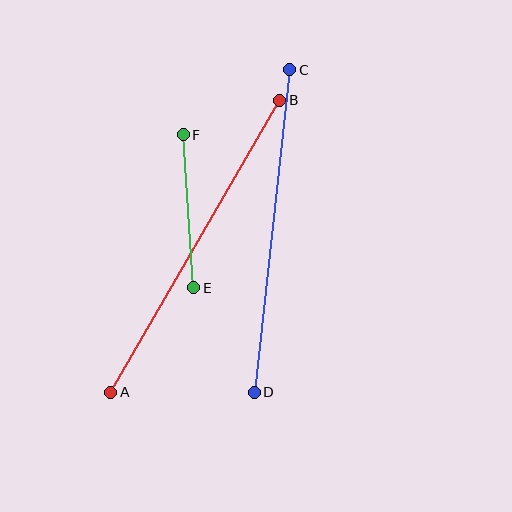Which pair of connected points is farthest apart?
Points A and B are farthest apart.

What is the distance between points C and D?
The distance is approximately 325 pixels.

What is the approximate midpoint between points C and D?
The midpoint is at approximately (272, 231) pixels.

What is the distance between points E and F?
The distance is approximately 153 pixels.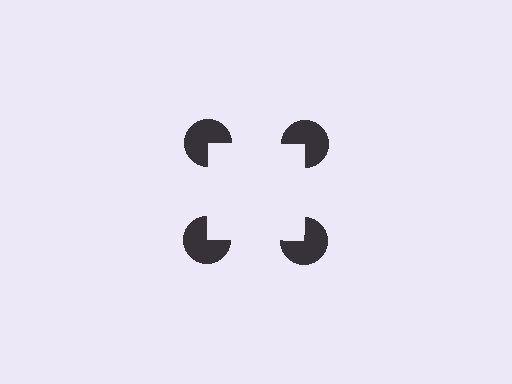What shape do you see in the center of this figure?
An illusory square — its edges are inferred from the aligned wedge cuts in the pac-man discs, not physically drawn.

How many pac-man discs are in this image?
There are 4 — one at each vertex of the illusory square.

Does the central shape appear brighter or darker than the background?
It typically appears slightly brighter than the background, even though no actual brightness change is drawn.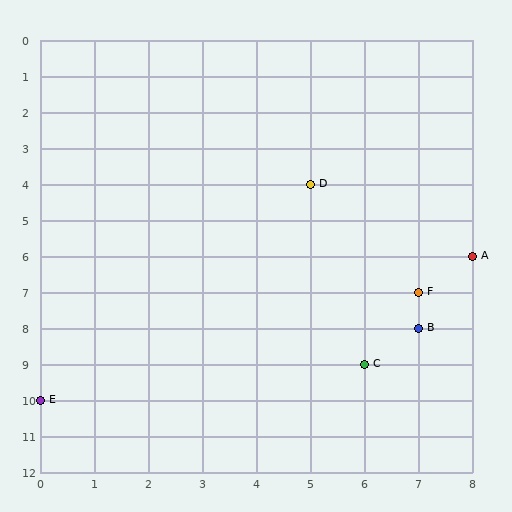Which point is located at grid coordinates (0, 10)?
Point E is at (0, 10).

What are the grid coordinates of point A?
Point A is at grid coordinates (8, 6).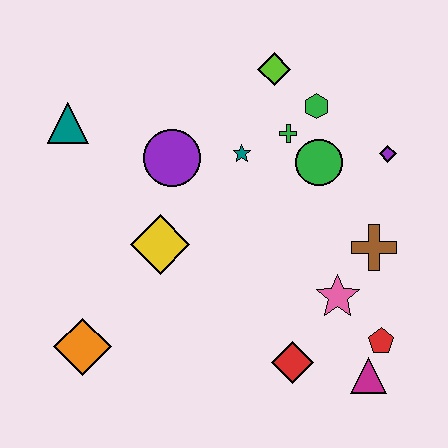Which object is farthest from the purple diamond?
The orange diamond is farthest from the purple diamond.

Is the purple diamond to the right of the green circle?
Yes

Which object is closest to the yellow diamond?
The purple circle is closest to the yellow diamond.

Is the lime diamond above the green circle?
Yes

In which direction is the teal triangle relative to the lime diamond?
The teal triangle is to the left of the lime diamond.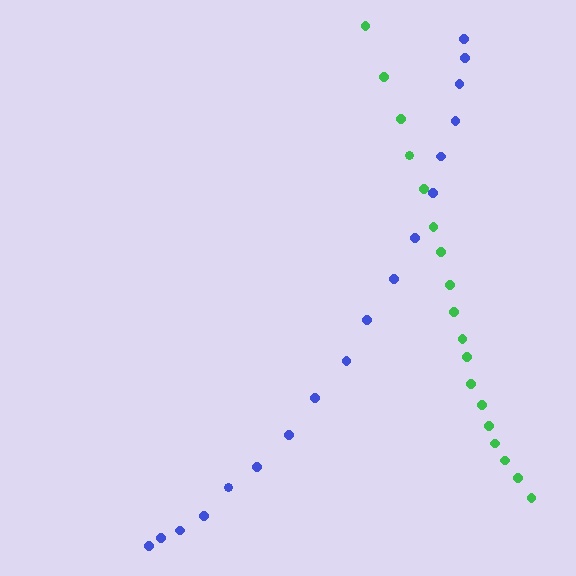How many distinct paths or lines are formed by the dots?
There are 2 distinct paths.